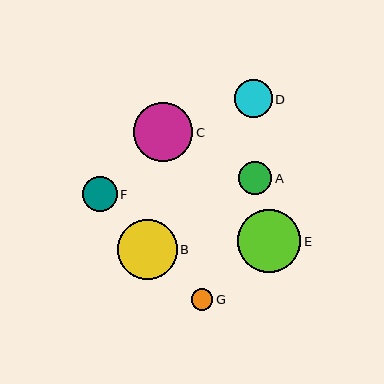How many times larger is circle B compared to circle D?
Circle B is approximately 1.6 times the size of circle D.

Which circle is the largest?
Circle E is the largest with a size of approximately 63 pixels.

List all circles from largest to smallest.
From largest to smallest: E, B, C, D, F, A, G.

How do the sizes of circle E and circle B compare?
Circle E and circle B are approximately the same size.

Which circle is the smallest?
Circle G is the smallest with a size of approximately 22 pixels.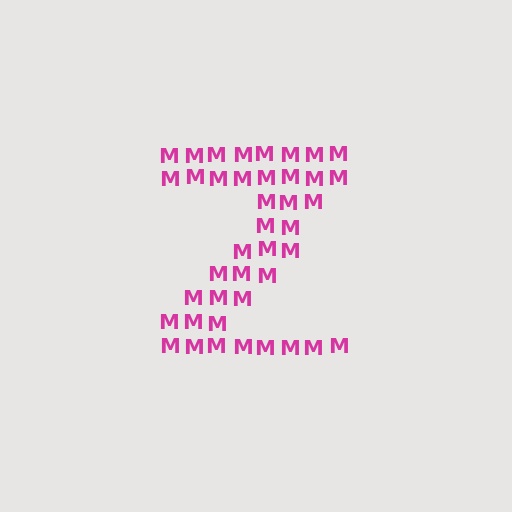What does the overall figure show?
The overall figure shows the letter Z.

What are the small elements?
The small elements are letter M's.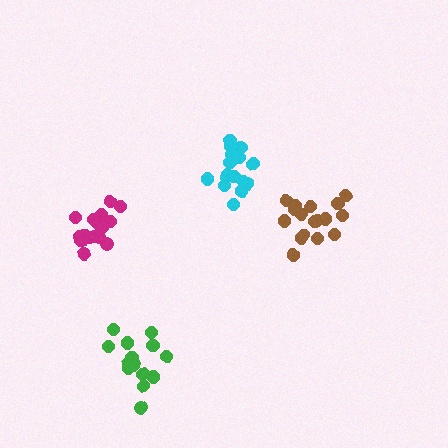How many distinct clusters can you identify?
There are 4 distinct clusters.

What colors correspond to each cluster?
The clusters are colored: brown, green, cyan, magenta.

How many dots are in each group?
Group 1: 17 dots, Group 2: 16 dots, Group 3: 16 dots, Group 4: 17 dots (66 total).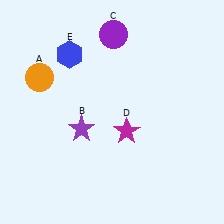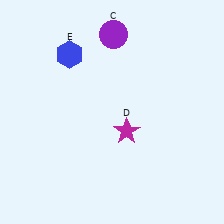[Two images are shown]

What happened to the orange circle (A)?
The orange circle (A) was removed in Image 2. It was in the top-left area of Image 1.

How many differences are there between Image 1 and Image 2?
There are 2 differences between the two images.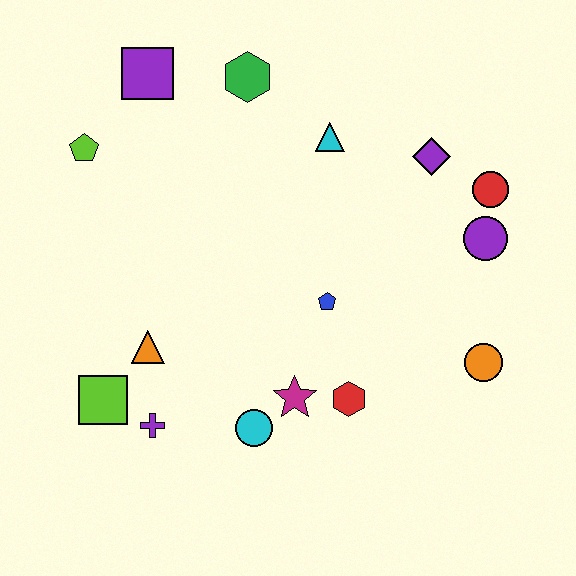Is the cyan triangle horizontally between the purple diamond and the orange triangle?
Yes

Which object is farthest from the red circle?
The lime square is farthest from the red circle.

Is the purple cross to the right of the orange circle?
No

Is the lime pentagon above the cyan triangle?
No